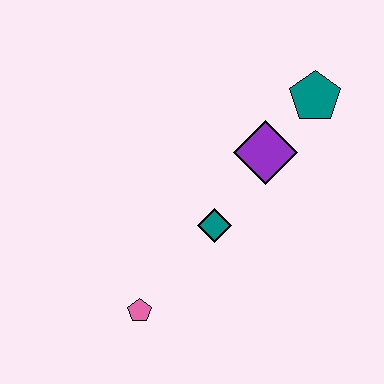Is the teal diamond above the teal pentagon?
No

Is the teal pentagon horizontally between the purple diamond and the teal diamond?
No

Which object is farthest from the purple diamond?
The pink pentagon is farthest from the purple diamond.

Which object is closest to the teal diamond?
The purple diamond is closest to the teal diamond.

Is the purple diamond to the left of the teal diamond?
No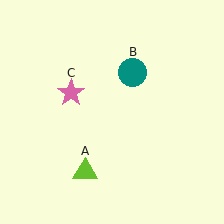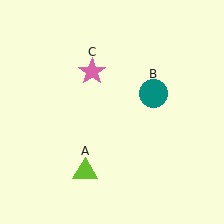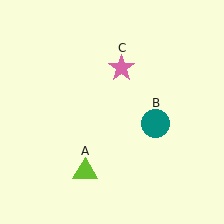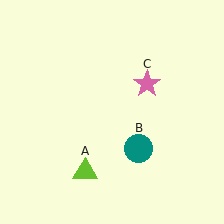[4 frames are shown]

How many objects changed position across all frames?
2 objects changed position: teal circle (object B), pink star (object C).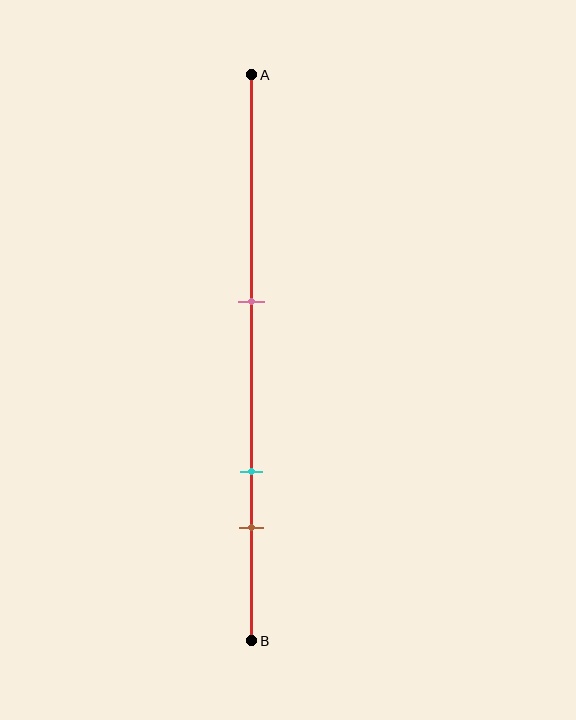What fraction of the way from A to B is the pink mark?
The pink mark is approximately 40% (0.4) of the way from A to B.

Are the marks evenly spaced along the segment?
No, the marks are not evenly spaced.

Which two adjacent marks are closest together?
The cyan and brown marks are the closest adjacent pair.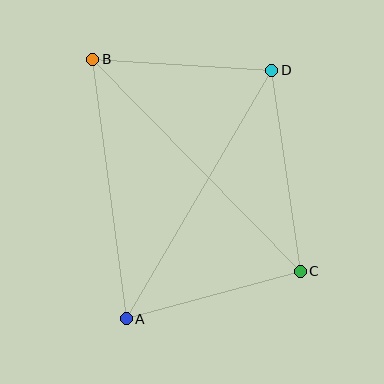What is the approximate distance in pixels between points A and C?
The distance between A and C is approximately 180 pixels.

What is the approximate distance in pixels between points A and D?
The distance between A and D is approximately 288 pixels.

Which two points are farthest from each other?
Points B and C are farthest from each other.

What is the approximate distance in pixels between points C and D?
The distance between C and D is approximately 203 pixels.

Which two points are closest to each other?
Points B and D are closest to each other.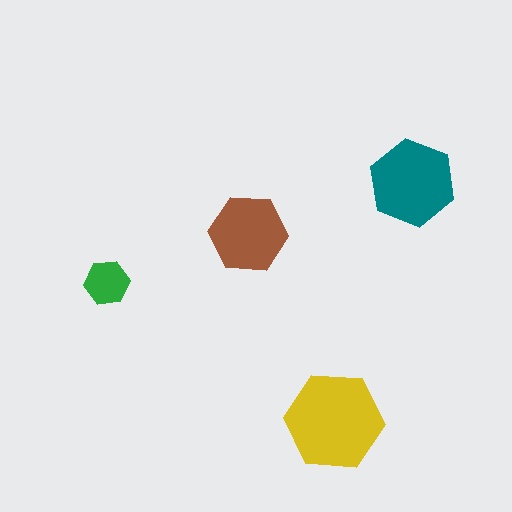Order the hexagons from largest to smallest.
the yellow one, the teal one, the brown one, the green one.